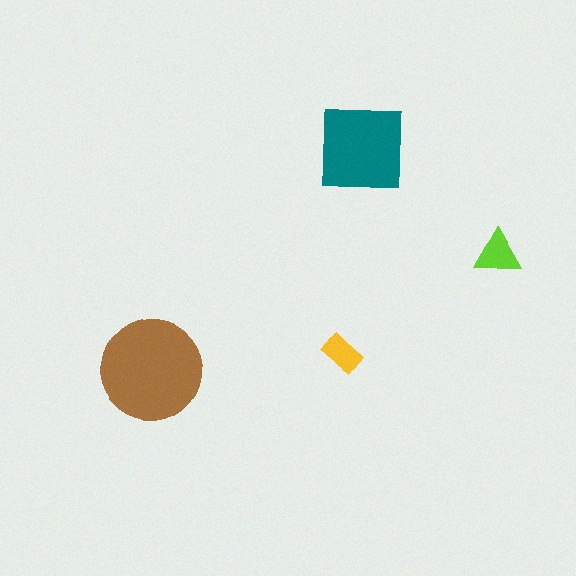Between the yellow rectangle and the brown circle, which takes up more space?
The brown circle.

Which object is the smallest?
The yellow rectangle.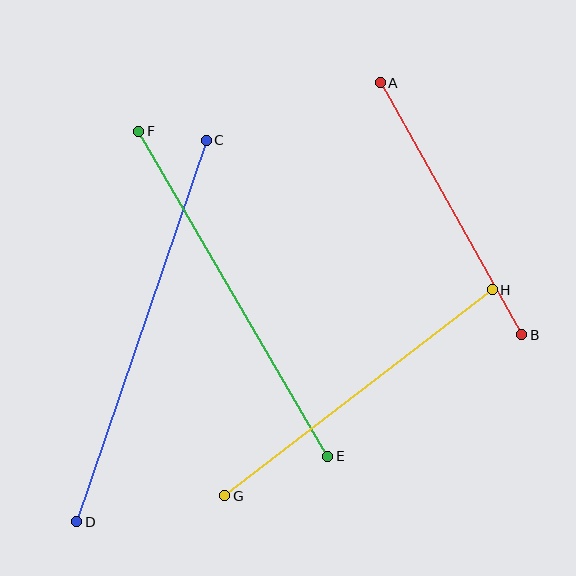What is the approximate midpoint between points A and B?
The midpoint is at approximately (451, 209) pixels.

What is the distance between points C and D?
The distance is approximately 403 pixels.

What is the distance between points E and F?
The distance is approximately 376 pixels.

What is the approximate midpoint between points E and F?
The midpoint is at approximately (233, 294) pixels.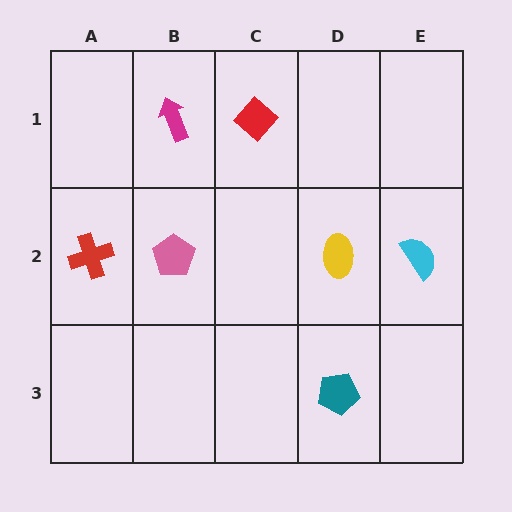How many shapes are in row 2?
4 shapes.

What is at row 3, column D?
A teal pentagon.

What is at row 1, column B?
A magenta arrow.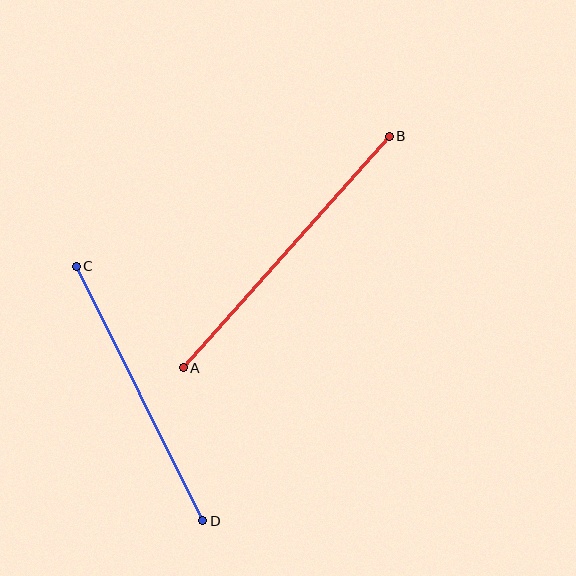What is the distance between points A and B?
The distance is approximately 310 pixels.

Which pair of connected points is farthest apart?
Points A and B are farthest apart.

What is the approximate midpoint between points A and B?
The midpoint is at approximately (286, 252) pixels.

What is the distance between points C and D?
The distance is approximately 284 pixels.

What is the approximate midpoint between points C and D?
The midpoint is at approximately (139, 394) pixels.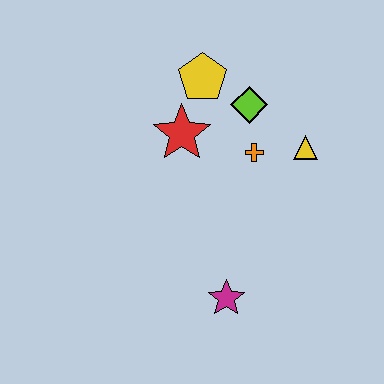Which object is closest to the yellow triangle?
The orange cross is closest to the yellow triangle.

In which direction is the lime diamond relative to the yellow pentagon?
The lime diamond is to the right of the yellow pentagon.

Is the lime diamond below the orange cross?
No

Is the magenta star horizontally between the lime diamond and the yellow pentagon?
Yes